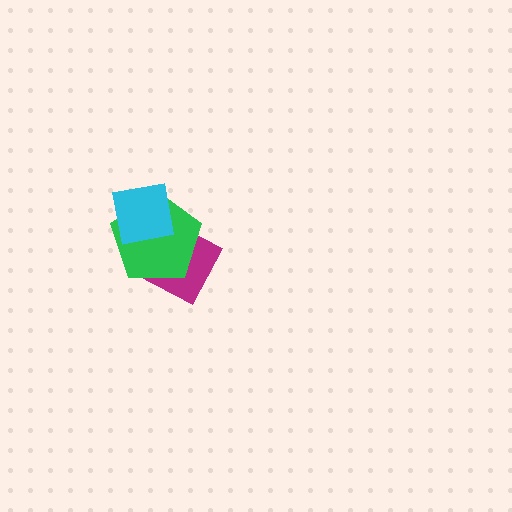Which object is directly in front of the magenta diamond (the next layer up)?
The green pentagon is directly in front of the magenta diamond.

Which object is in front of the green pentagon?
The cyan square is in front of the green pentagon.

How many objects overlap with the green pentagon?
2 objects overlap with the green pentagon.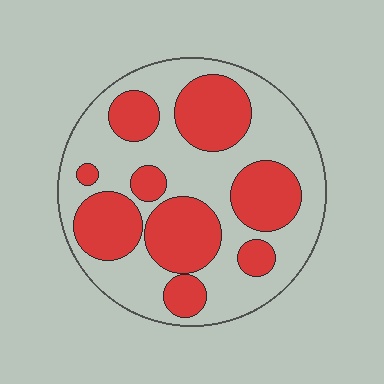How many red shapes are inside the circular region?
9.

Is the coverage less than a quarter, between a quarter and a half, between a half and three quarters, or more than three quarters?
Between a quarter and a half.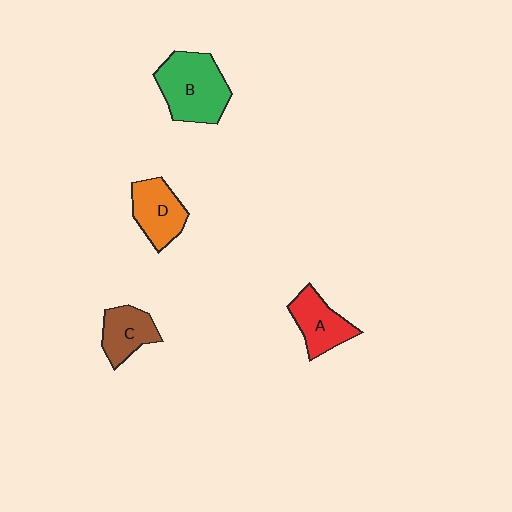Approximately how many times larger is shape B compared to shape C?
Approximately 1.7 times.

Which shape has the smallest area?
Shape C (brown).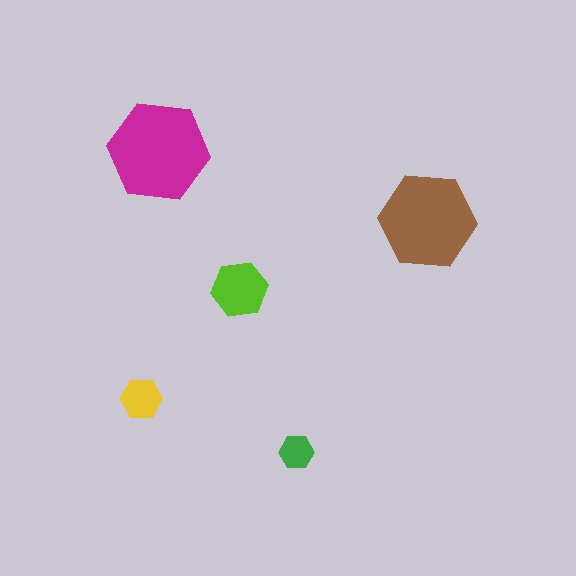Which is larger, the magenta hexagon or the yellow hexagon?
The magenta one.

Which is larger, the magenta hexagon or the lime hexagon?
The magenta one.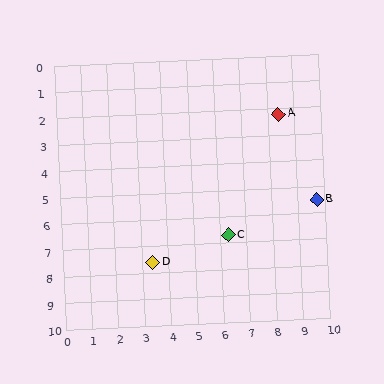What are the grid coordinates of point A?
Point A is at approximately (8.4, 2.2).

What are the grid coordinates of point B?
Point B is at approximately (9.7, 5.5).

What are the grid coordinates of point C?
Point C is at approximately (6.3, 6.7).